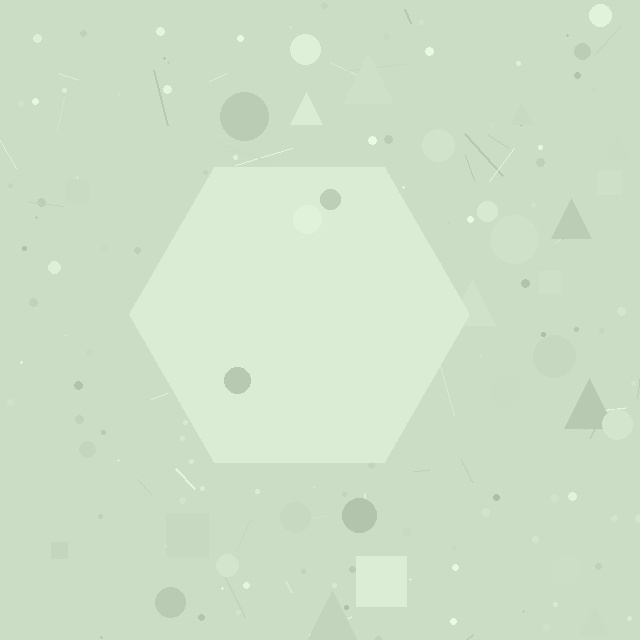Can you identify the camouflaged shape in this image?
The camouflaged shape is a hexagon.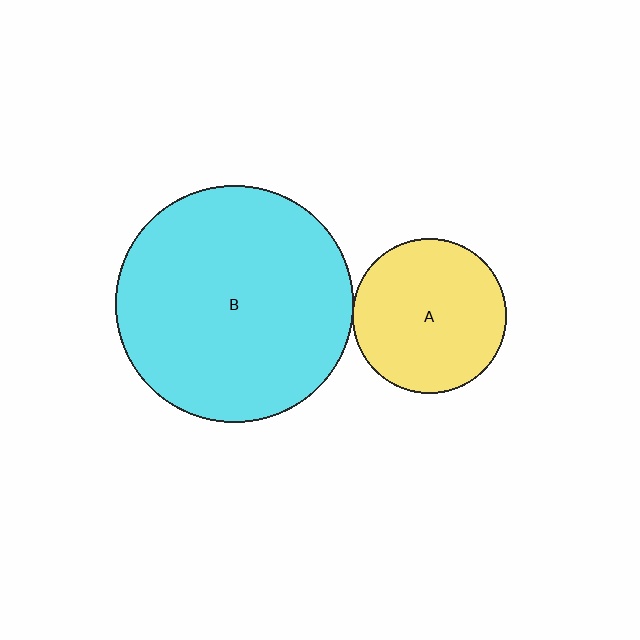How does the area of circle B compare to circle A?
Approximately 2.4 times.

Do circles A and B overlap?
Yes.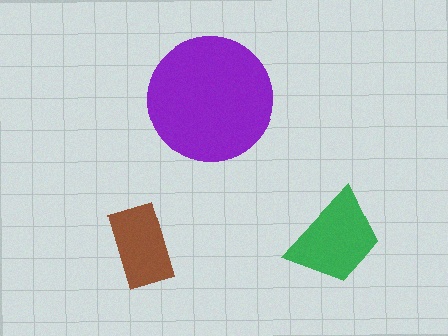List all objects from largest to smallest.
The purple circle, the green trapezoid, the brown rectangle.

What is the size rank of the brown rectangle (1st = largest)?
3rd.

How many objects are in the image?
There are 3 objects in the image.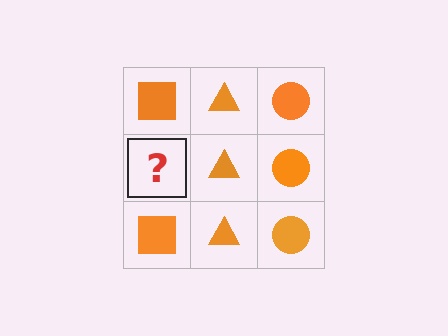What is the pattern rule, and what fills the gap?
The rule is that each column has a consistent shape. The gap should be filled with an orange square.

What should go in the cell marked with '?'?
The missing cell should contain an orange square.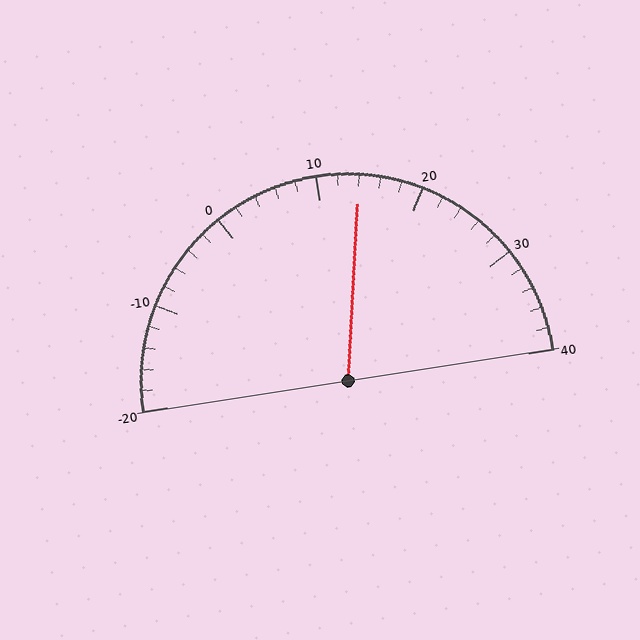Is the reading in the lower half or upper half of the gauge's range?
The reading is in the upper half of the range (-20 to 40).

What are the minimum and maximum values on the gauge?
The gauge ranges from -20 to 40.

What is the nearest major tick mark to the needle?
The nearest major tick mark is 10.